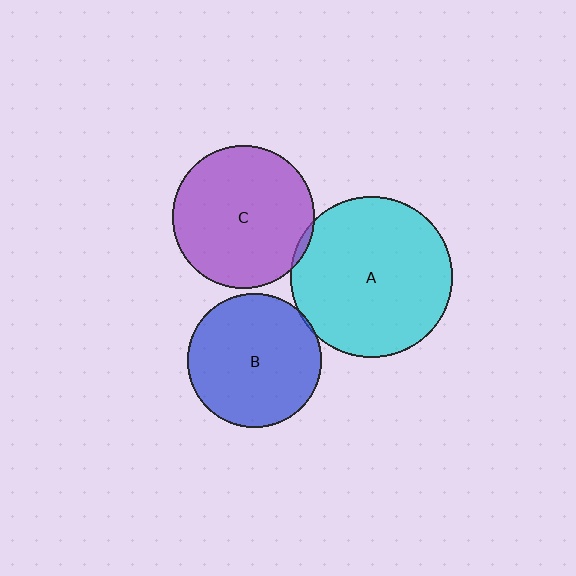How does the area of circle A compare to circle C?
Approximately 1.3 times.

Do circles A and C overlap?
Yes.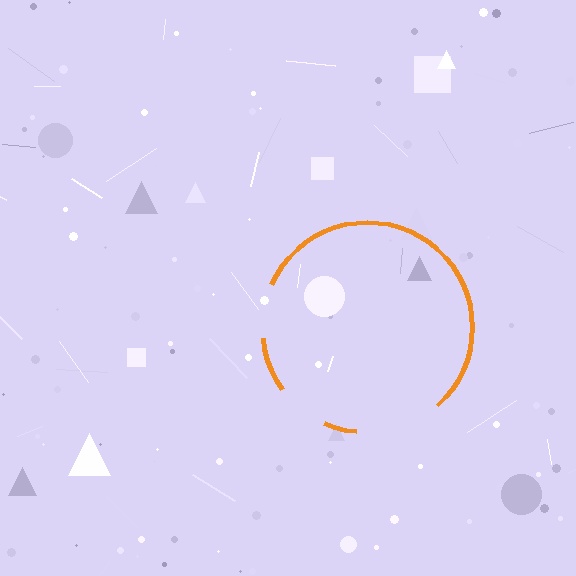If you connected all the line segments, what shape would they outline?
They would outline a circle.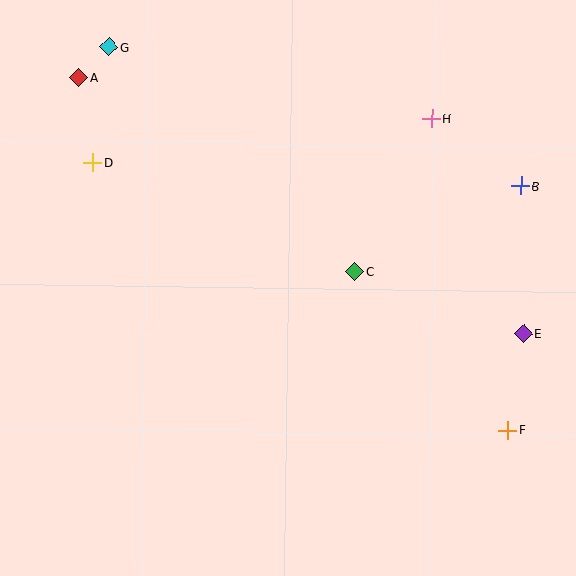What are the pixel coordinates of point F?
Point F is at (508, 430).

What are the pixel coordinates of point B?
Point B is at (521, 186).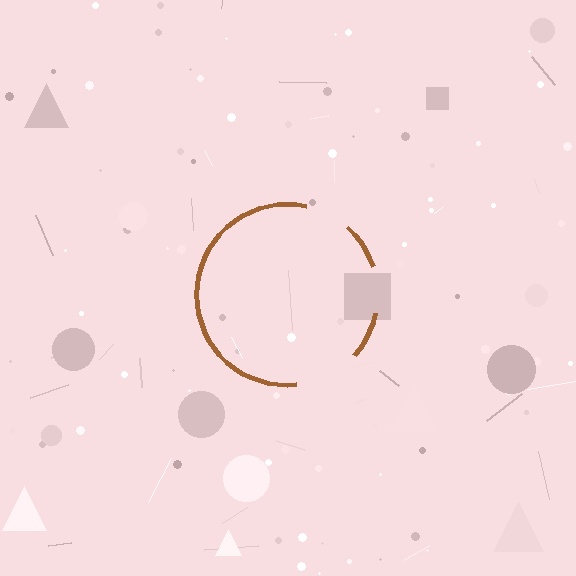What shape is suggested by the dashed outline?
The dashed outline suggests a circle.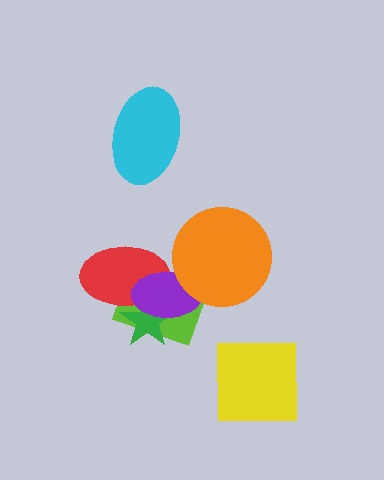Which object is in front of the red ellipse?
The purple ellipse is in front of the red ellipse.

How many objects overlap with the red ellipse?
3 objects overlap with the red ellipse.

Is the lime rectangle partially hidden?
Yes, it is partially covered by another shape.